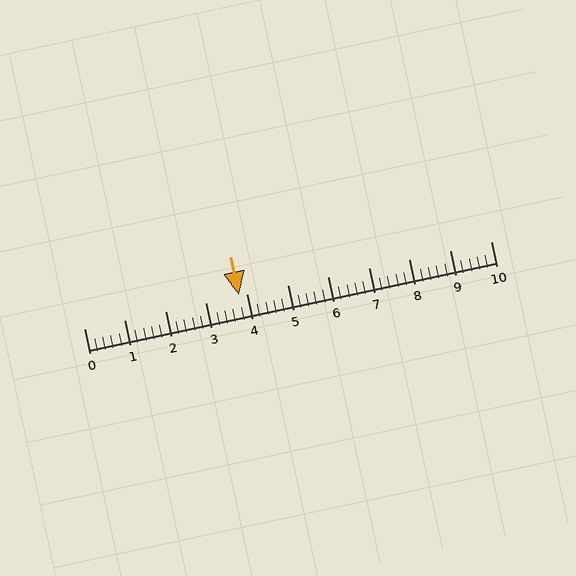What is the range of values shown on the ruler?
The ruler shows values from 0 to 10.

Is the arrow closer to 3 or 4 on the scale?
The arrow is closer to 4.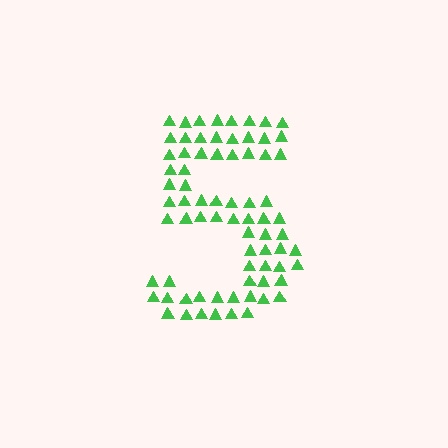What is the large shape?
The large shape is the digit 5.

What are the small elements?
The small elements are triangles.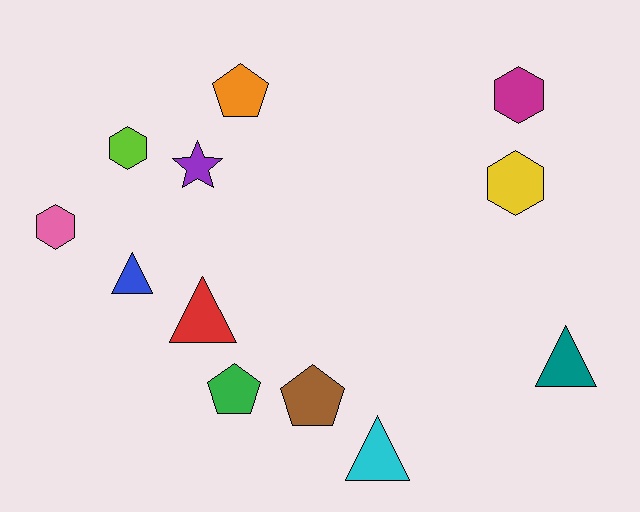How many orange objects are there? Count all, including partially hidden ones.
There is 1 orange object.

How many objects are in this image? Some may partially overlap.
There are 12 objects.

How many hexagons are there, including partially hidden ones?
There are 4 hexagons.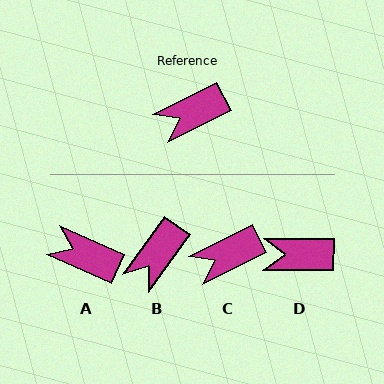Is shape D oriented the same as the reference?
No, it is off by about 27 degrees.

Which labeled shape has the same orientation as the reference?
C.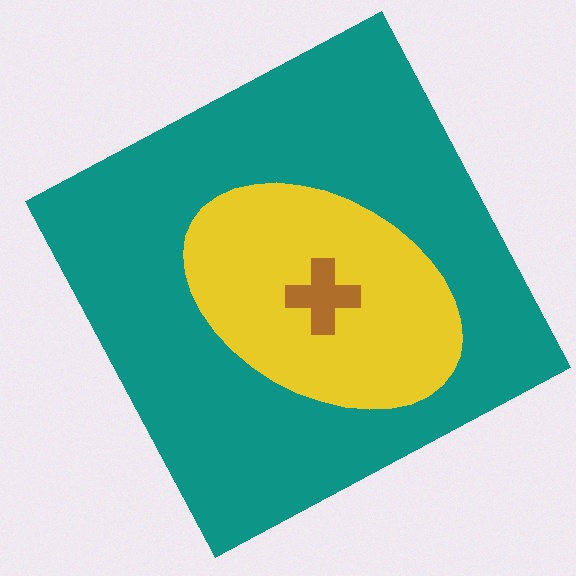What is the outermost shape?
The teal square.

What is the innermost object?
The brown cross.